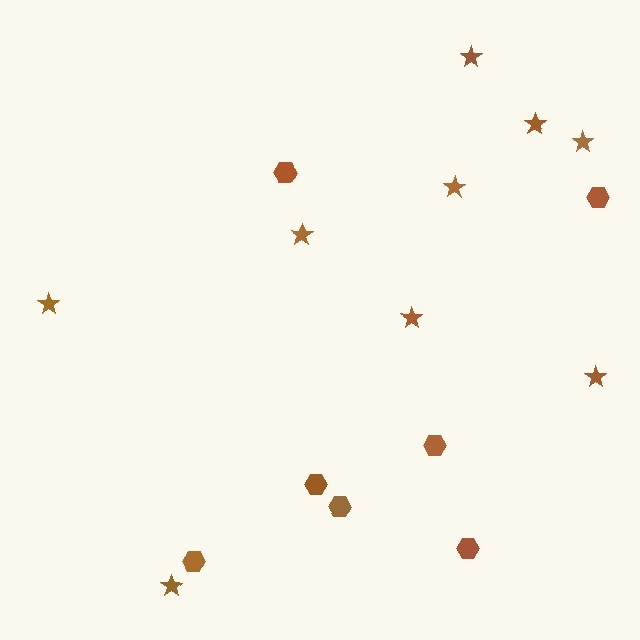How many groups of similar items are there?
There are 2 groups: one group of stars (9) and one group of hexagons (7).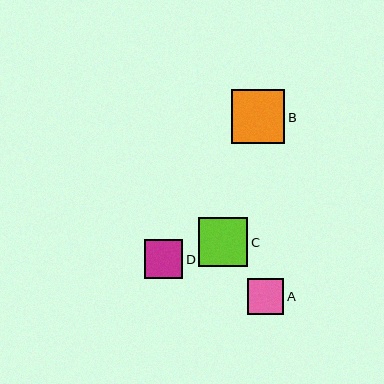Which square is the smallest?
Square A is the smallest with a size of approximately 36 pixels.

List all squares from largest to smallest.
From largest to smallest: B, C, D, A.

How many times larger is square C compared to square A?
Square C is approximately 1.3 times the size of square A.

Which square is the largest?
Square B is the largest with a size of approximately 54 pixels.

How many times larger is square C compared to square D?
Square C is approximately 1.3 times the size of square D.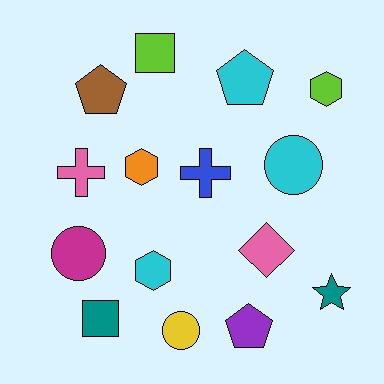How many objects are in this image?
There are 15 objects.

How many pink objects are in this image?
There are 2 pink objects.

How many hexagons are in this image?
There are 3 hexagons.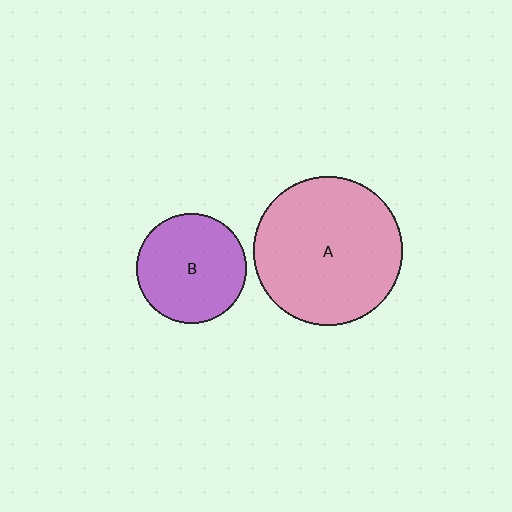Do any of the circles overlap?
No, none of the circles overlap.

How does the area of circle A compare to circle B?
Approximately 1.8 times.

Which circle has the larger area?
Circle A (pink).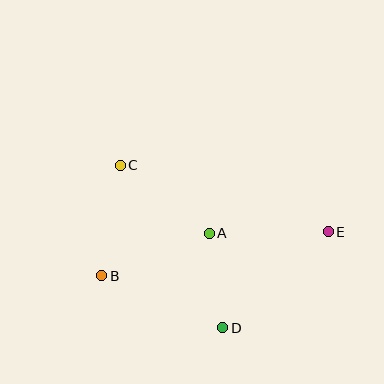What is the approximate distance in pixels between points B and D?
The distance between B and D is approximately 132 pixels.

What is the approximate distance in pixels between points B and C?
The distance between B and C is approximately 112 pixels.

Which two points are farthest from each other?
Points B and E are farthest from each other.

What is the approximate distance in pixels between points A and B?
The distance between A and B is approximately 115 pixels.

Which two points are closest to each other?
Points A and D are closest to each other.